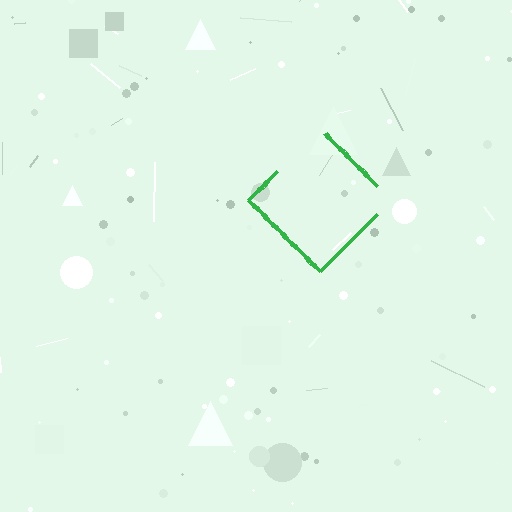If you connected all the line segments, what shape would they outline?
They would outline a diamond.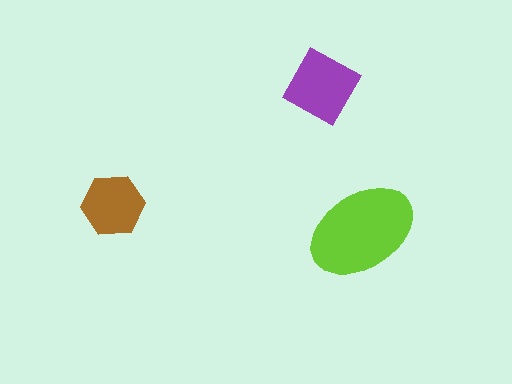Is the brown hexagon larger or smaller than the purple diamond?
Smaller.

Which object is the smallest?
The brown hexagon.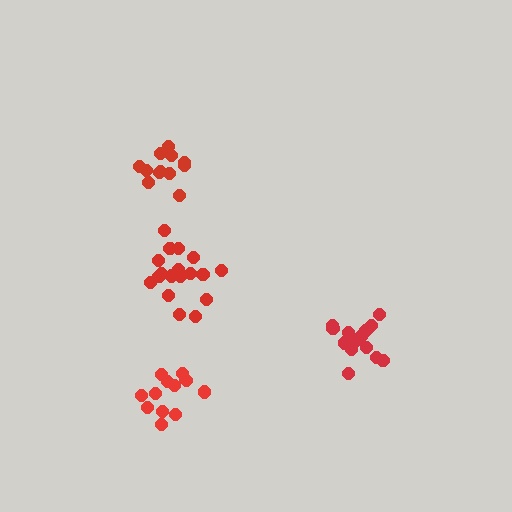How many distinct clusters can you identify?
There are 4 distinct clusters.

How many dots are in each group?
Group 1: 18 dots, Group 2: 12 dots, Group 3: 14 dots, Group 4: 13 dots (57 total).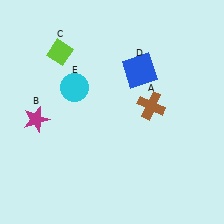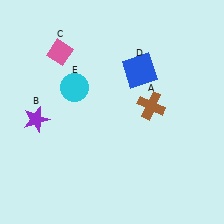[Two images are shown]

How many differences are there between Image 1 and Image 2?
There are 2 differences between the two images.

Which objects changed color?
B changed from magenta to purple. C changed from lime to pink.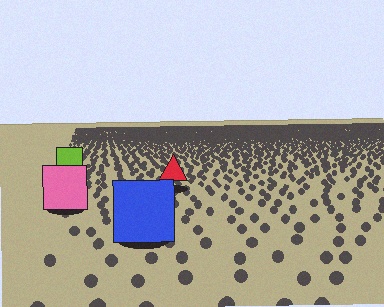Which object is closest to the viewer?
The blue square is closest. The texture marks near it are larger and more spread out.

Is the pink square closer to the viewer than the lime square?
Yes. The pink square is closer — you can tell from the texture gradient: the ground texture is coarser near it.